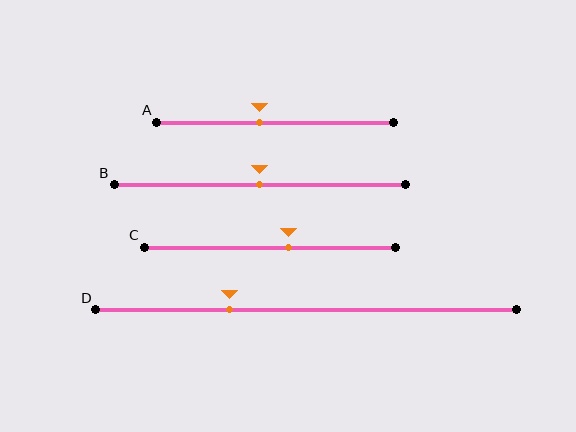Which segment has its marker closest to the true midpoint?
Segment B has its marker closest to the true midpoint.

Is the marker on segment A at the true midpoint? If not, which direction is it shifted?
No, the marker on segment A is shifted to the left by about 7% of the segment length.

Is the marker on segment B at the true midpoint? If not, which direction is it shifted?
Yes, the marker on segment B is at the true midpoint.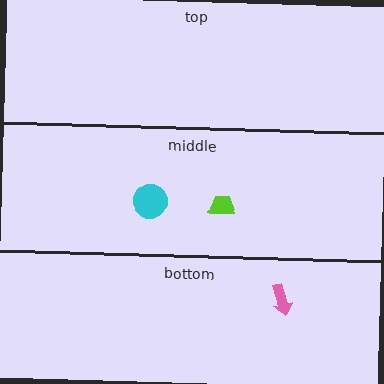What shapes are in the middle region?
The cyan circle, the lime trapezoid.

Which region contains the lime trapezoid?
The middle region.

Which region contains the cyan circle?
The middle region.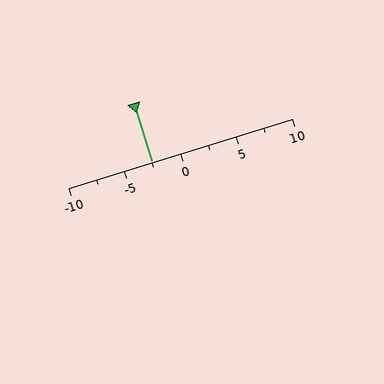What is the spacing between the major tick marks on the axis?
The major ticks are spaced 5 apart.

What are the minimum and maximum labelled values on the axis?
The axis runs from -10 to 10.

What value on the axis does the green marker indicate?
The marker indicates approximately -2.5.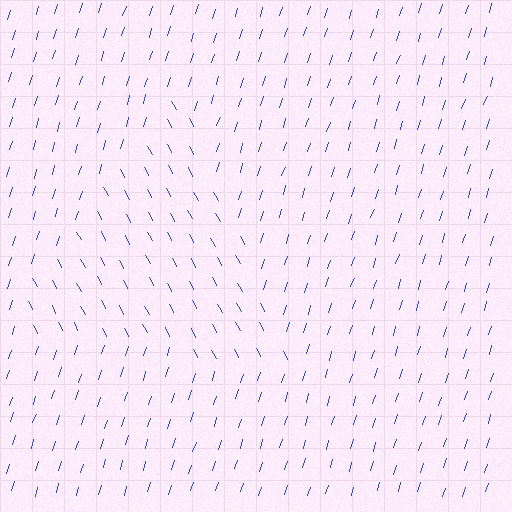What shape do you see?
I see a triangle.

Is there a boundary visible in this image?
Yes, there is a texture boundary formed by a change in line orientation.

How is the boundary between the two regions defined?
The boundary is defined purely by a change in line orientation (approximately 45 degrees difference). All lines are the same color and thickness.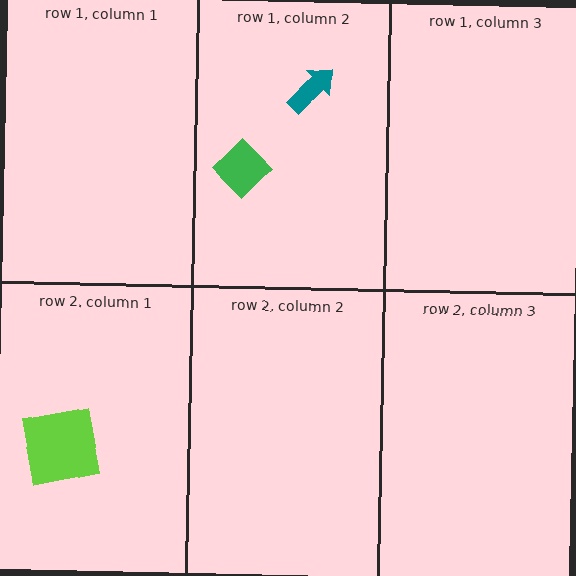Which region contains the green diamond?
The row 1, column 2 region.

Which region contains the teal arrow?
The row 1, column 2 region.